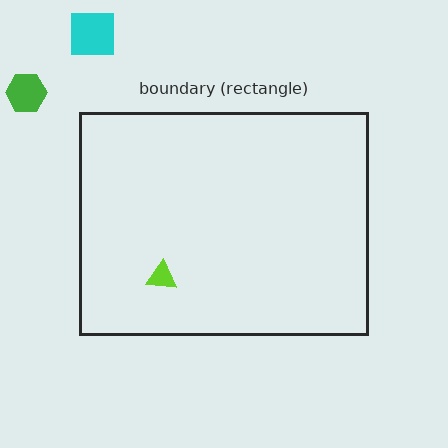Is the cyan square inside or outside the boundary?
Outside.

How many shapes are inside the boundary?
1 inside, 2 outside.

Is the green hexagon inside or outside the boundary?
Outside.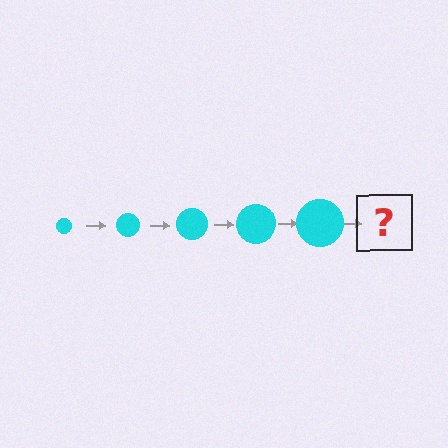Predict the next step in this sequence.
The next step is a cyan circle, larger than the previous one.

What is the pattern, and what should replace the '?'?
The pattern is that the circle gets progressively larger each step. The '?' should be a cyan circle, larger than the previous one.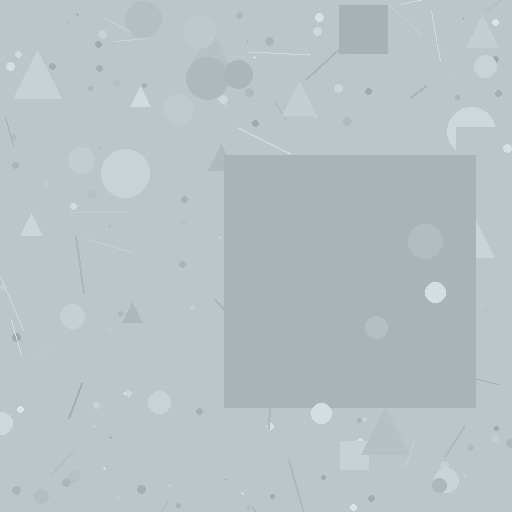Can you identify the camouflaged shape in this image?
The camouflaged shape is a square.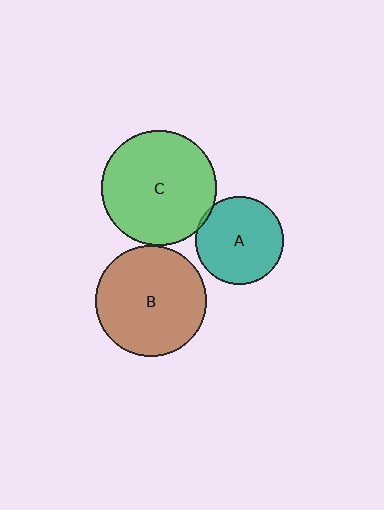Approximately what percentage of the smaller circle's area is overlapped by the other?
Approximately 5%.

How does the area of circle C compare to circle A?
Approximately 1.7 times.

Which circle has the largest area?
Circle C (green).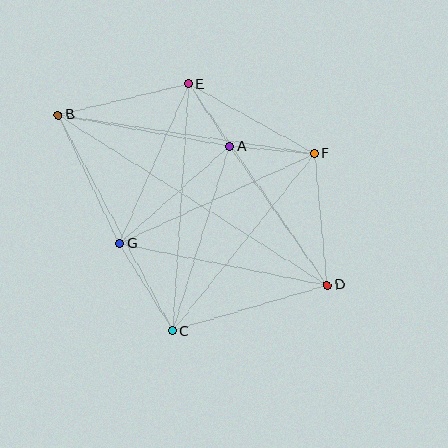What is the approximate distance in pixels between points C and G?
The distance between C and G is approximately 102 pixels.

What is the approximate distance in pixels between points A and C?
The distance between A and C is approximately 193 pixels.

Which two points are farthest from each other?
Points B and D are farthest from each other.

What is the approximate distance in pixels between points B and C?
The distance between B and C is approximately 245 pixels.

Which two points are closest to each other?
Points A and E are closest to each other.